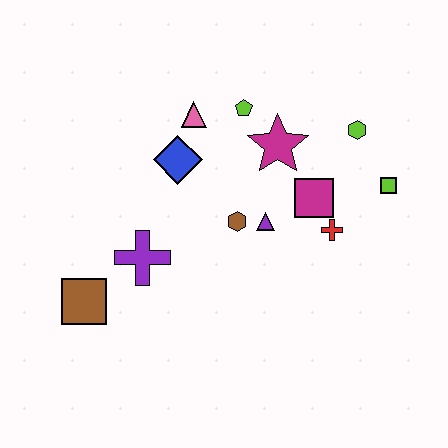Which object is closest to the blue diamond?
The pink triangle is closest to the blue diamond.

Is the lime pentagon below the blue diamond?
No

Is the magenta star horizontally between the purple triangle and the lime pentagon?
No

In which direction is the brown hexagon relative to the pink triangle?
The brown hexagon is below the pink triangle.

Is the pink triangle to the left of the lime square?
Yes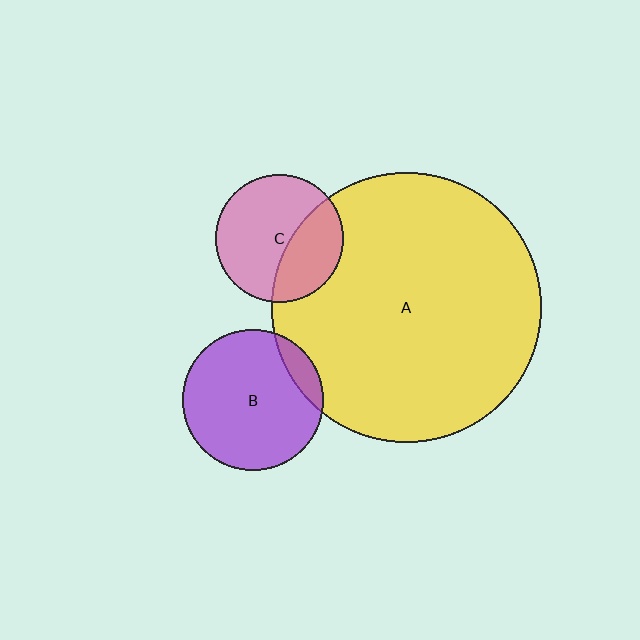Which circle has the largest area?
Circle A (yellow).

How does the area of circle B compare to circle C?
Approximately 1.2 times.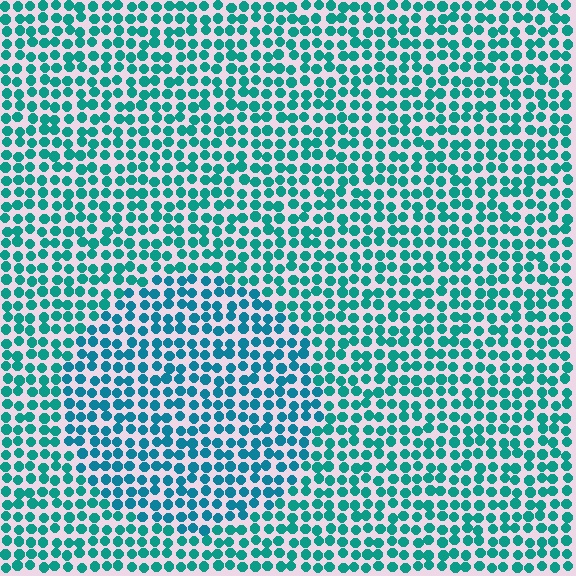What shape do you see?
I see a circle.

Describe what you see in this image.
The image is filled with small teal elements in a uniform arrangement. A circle-shaped region is visible where the elements are tinted to a slightly different hue, forming a subtle color boundary.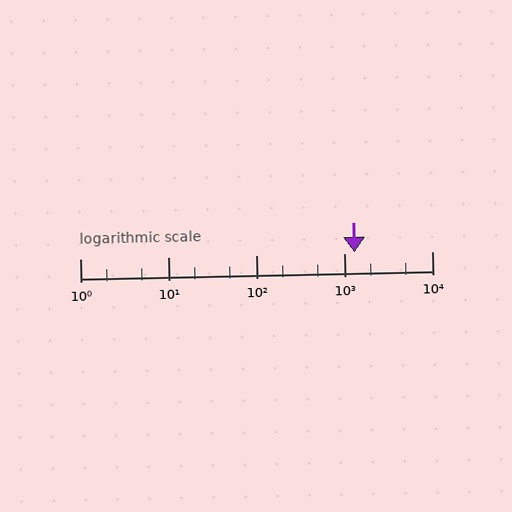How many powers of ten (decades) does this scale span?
The scale spans 4 decades, from 1 to 10000.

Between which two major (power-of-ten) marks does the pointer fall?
The pointer is between 1000 and 10000.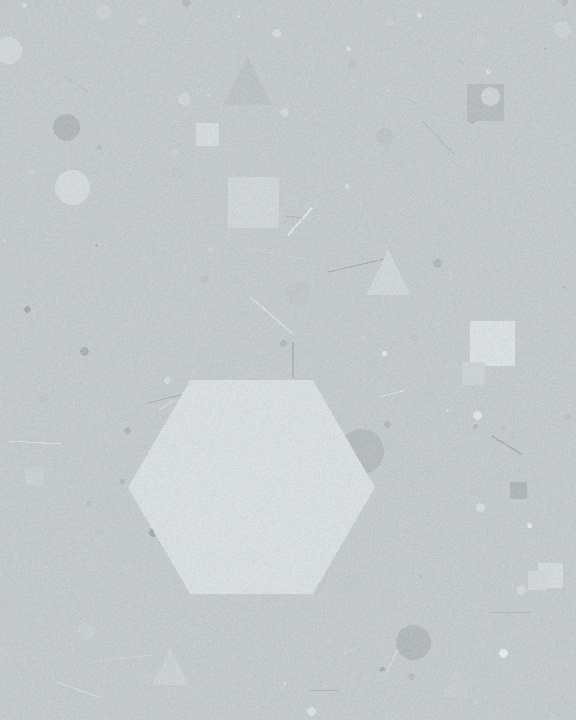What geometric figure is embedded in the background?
A hexagon is embedded in the background.